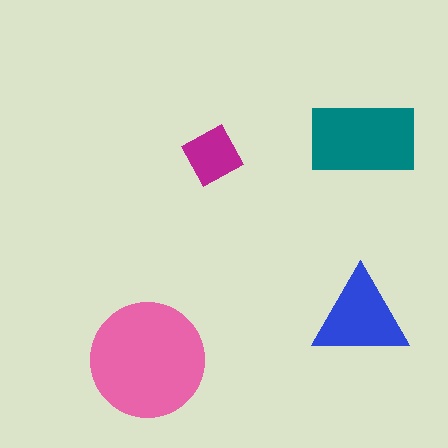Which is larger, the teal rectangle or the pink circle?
The pink circle.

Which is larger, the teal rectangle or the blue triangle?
The teal rectangle.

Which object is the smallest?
The magenta square.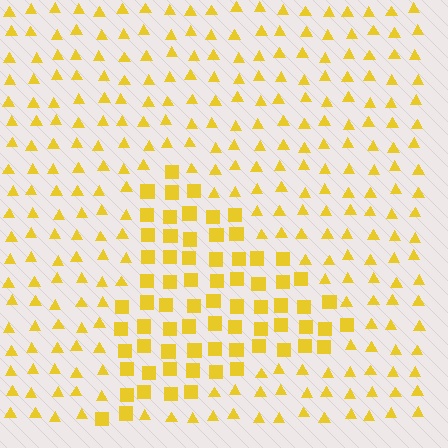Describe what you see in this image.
The image is filled with small yellow elements arranged in a uniform grid. A triangle-shaped region contains squares, while the surrounding area contains triangles. The boundary is defined purely by the change in element shape.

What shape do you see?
I see a triangle.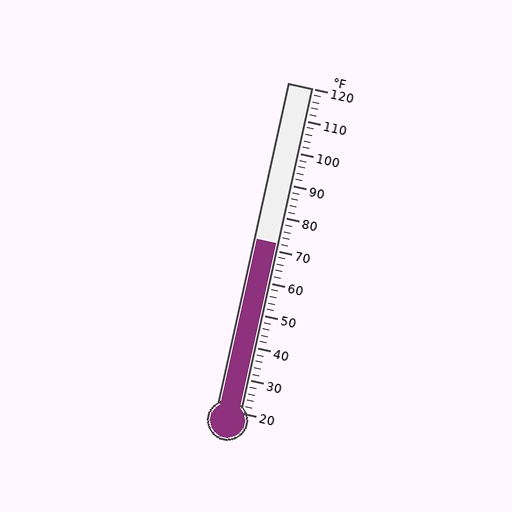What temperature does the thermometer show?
The thermometer shows approximately 72°F.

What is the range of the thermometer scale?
The thermometer scale ranges from 20°F to 120°F.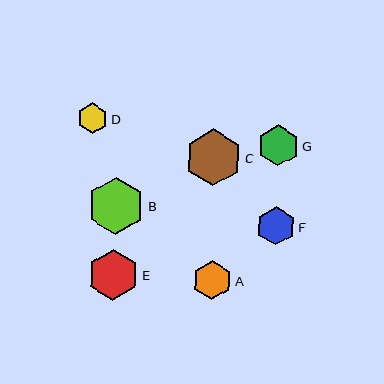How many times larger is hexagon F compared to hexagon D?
Hexagon F is approximately 1.3 times the size of hexagon D.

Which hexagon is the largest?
Hexagon B is the largest with a size of approximately 57 pixels.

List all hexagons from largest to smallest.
From largest to smallest: B, C, E, G, A, F, D.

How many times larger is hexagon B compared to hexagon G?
Hexagon B is approximately 1.4 times the size of hexagon G.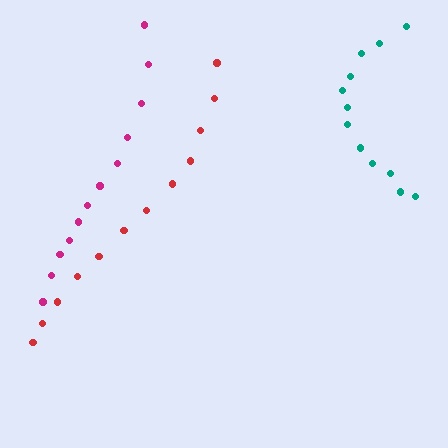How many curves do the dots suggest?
There are 3 distinct paths.